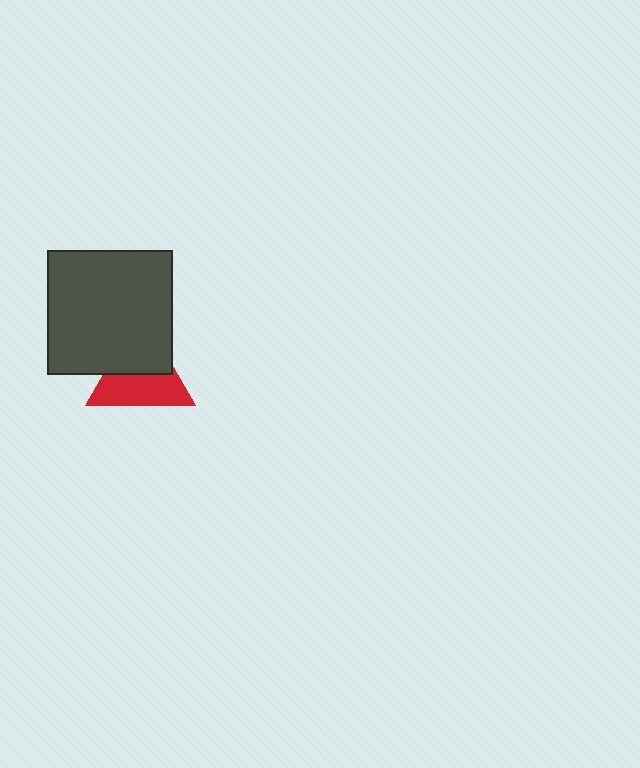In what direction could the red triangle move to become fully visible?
The red triangle could move down. That would shift it out from behind the dark gray square entirely.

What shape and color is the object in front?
The object in front is a dark gray square.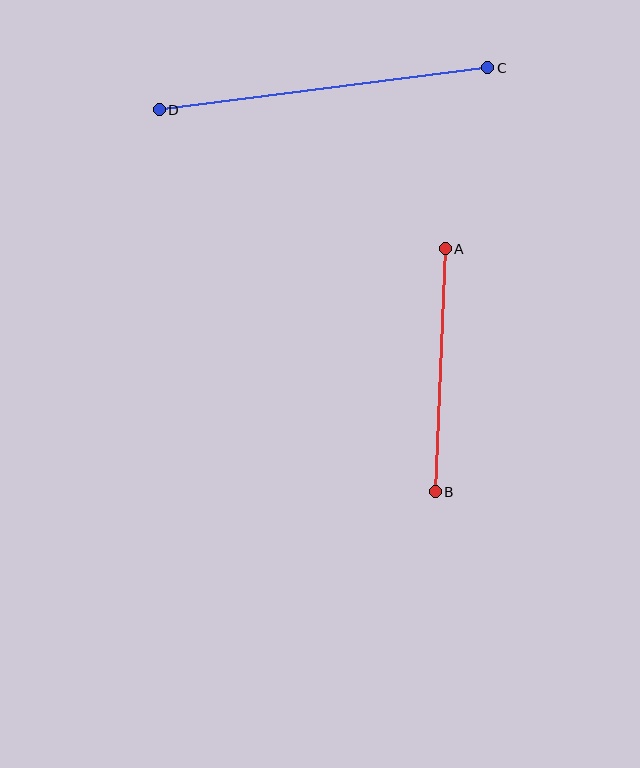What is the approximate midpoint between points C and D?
The midpoint is at approximately (324, 89) pixels.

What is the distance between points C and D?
The distance is approximately 331 pixels.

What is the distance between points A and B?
The distance is approximately 243 pixels.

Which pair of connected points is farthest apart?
Points C and D are farthest apart.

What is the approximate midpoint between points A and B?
The midpoint is at approximately (440, 370) pixels.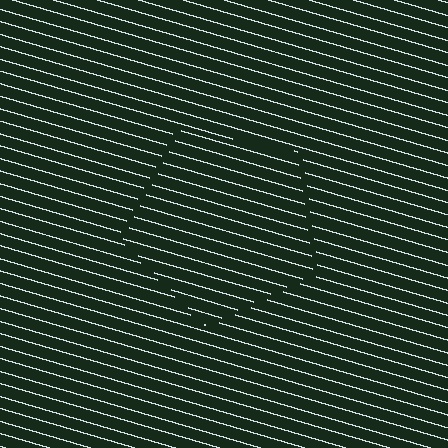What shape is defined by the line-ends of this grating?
An illusory pentagon. The interior of the shape contains the same grating, shifted by half a period — the contour is defined by the phase discontinuity where line-ends from the inner and outer gratings abut.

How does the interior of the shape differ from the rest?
The interior of the shape contains the same grating, shifted by half a period — the contour is defined by the phase discontinuity where line-ends from the inner and outer gratings abut.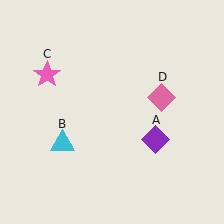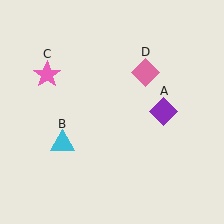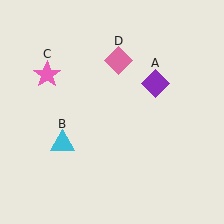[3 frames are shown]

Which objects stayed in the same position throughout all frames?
Cyan triangle (object B) and pink star (object C) remained stationary.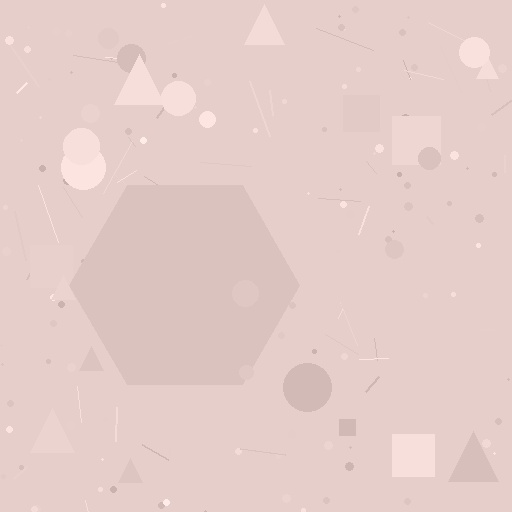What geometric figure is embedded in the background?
A hexagon is embedded in the background.